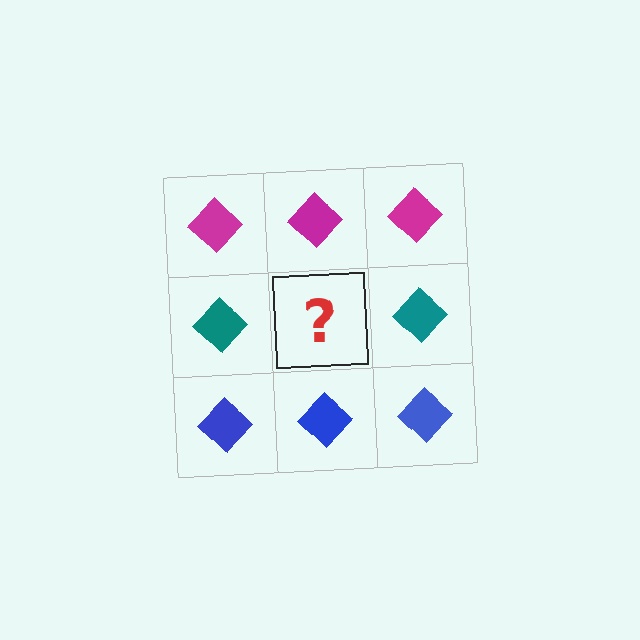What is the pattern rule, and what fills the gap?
The rule is that each row has a consistent color. The gap should be filled with a teal diamond.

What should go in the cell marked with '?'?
The missing cell should contain a teal diamond.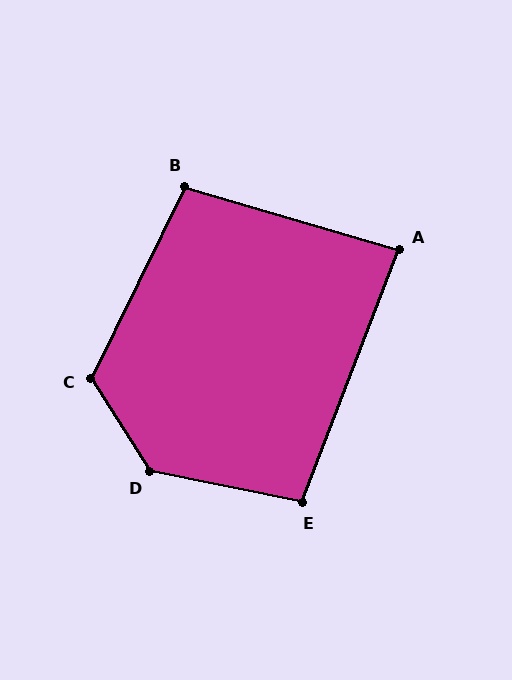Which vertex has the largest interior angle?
D, at approximately 133 degrees.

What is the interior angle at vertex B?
Approximately 100 degrees (obtuse).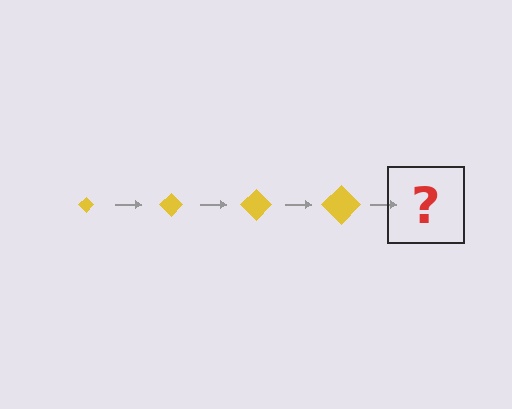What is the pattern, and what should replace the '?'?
The pattern is that the diamond gets progressively larger each step. The '?' should be a yellow diamond, larger than the previous one.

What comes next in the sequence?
The next element should be a yellow diamond, larger than the previous one.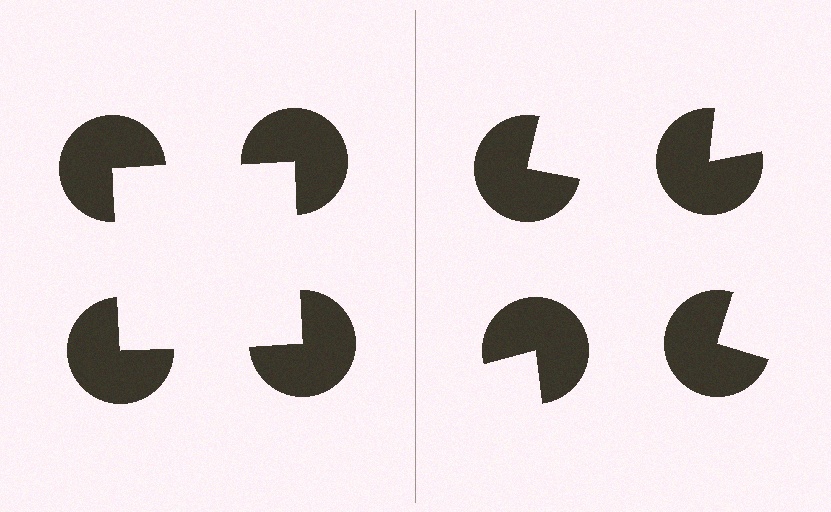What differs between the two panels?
The pac-man discs are positioned identically on both sides; only the wedge orientations differ. On the left they align to a square; on the right they are misaligned.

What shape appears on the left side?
An illusory square.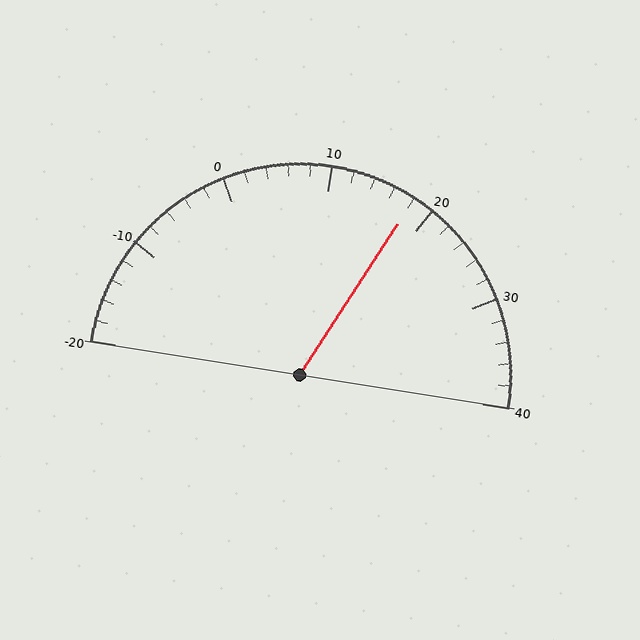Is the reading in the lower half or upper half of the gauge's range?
The reading is in the upper half of the range (-20 to 40).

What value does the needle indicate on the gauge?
The needle indicates approximately 18.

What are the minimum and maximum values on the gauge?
The gauge ranges from -20 to 40.